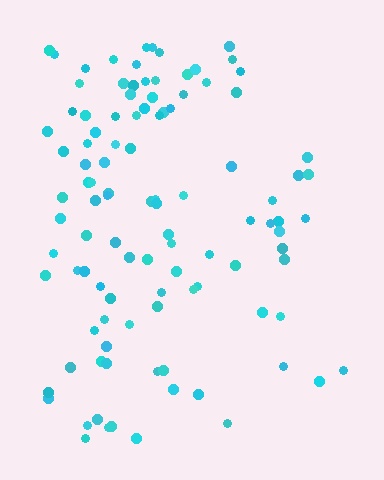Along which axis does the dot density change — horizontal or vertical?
Horizontal.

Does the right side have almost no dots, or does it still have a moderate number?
Still a moderate number, just noticeably fewer than the left.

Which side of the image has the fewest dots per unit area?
The right.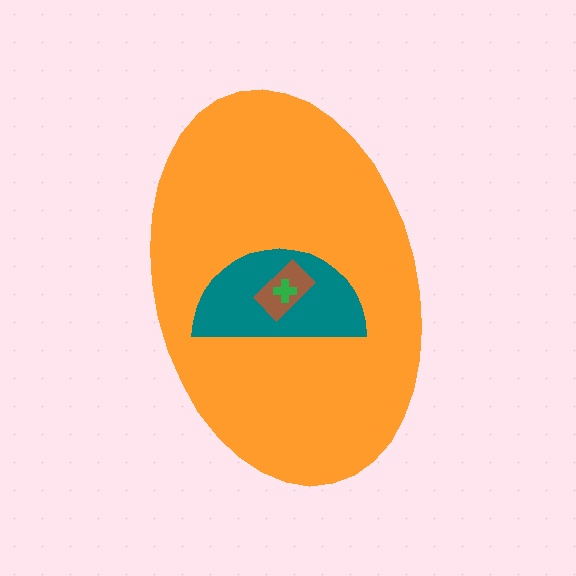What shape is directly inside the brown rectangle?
The green cross.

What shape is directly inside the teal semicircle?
The brown rectangle.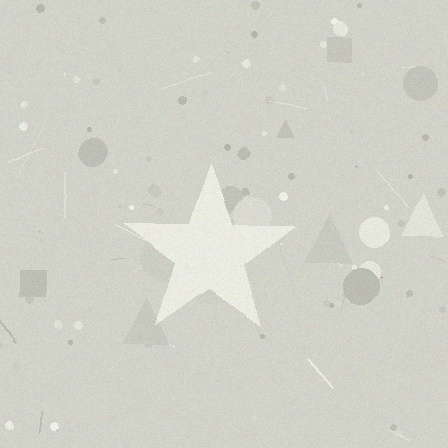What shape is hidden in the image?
A star is hidden in the image.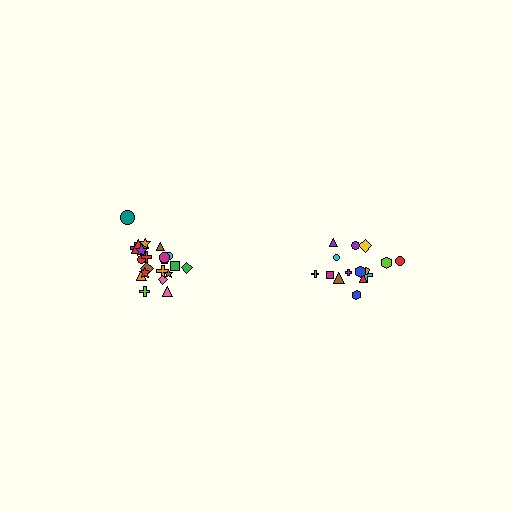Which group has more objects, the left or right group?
The left group.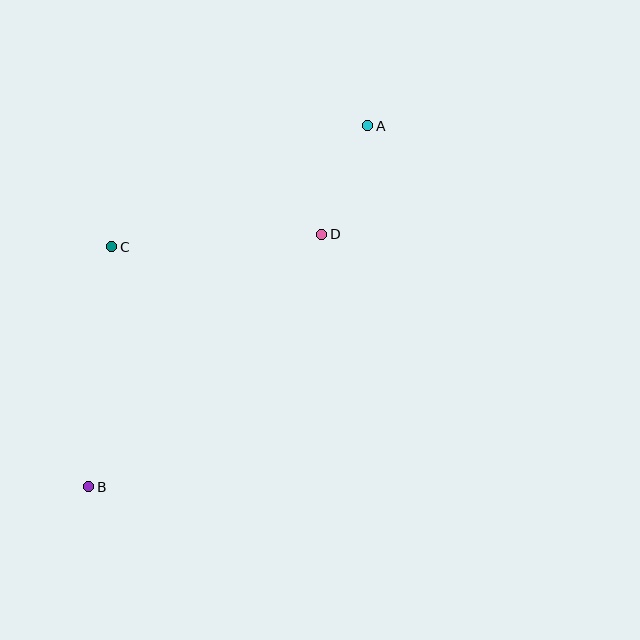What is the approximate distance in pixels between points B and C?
The distance between B and C is approximately 241 pixels.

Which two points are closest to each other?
Points A and D are closest to each other.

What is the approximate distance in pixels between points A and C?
The distance between A and C is approximately 283 pixels.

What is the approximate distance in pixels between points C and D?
The distance between C and D is approximately 211 pixels.